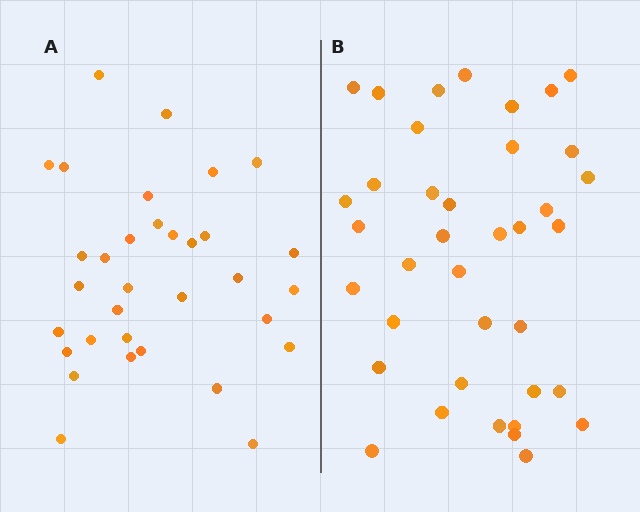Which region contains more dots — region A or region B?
Region B (the right region) has more dots.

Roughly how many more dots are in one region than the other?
Region B has about 5 more dots than region A.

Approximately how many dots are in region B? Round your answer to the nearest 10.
About 40 dots. (The exact count is 38, which rounds to 40.)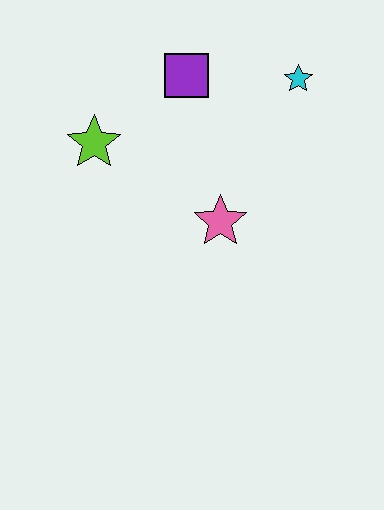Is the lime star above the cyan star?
No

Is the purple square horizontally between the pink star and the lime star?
Yes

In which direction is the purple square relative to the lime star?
The purple square is to the right of the lime star.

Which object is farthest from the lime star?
The cyan star is farthest from the lime star.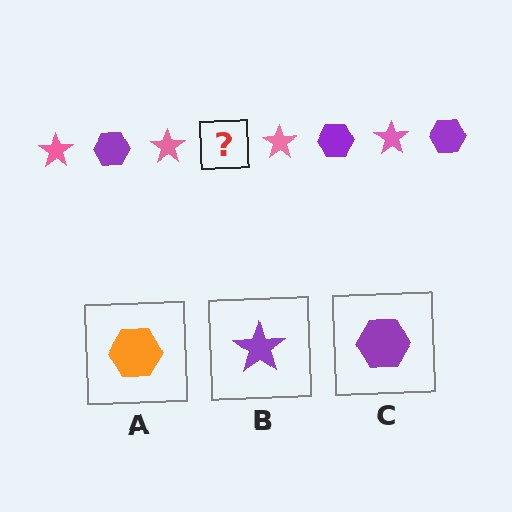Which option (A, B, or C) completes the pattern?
C.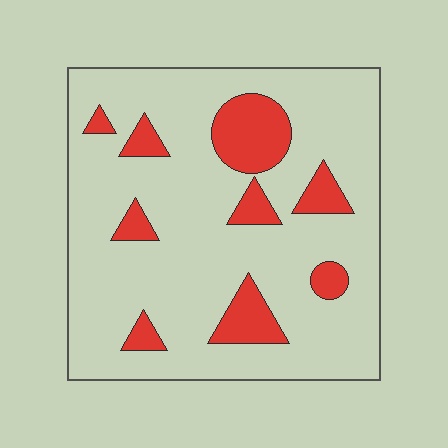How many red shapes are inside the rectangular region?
9.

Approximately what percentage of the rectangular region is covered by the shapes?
Approximately 15%.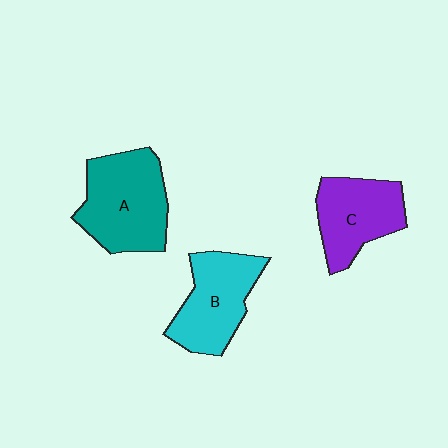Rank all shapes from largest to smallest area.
From largest to smallest: A (teal), B (cyan), C (purple).